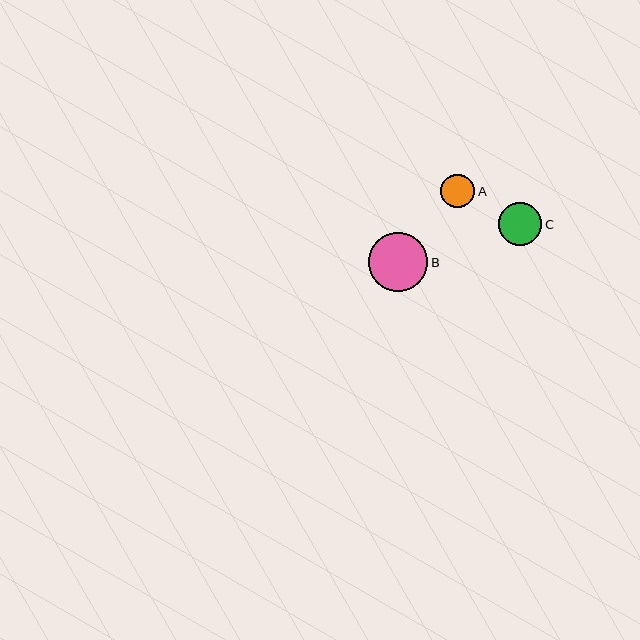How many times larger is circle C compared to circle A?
Circle C is approximately 1.3 times the size of circle A.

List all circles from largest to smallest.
From largest to smallest: B, C, A.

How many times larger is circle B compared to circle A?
Circle B is approximately 1.8 times the size of circle A.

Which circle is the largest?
Circle B is the largest with a size of approximately 59 pixels.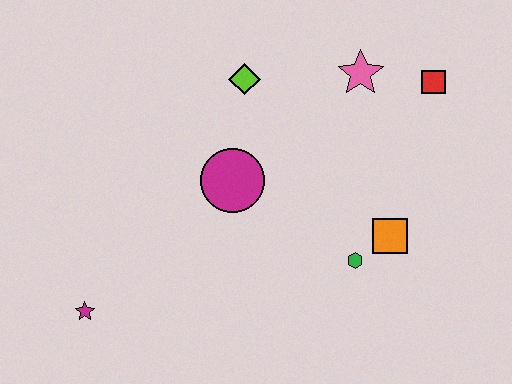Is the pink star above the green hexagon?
Yes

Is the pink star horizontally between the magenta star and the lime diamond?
No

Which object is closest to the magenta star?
The magenta circle is closest to the magenta star.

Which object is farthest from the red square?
The magenta star is farthest from the red square.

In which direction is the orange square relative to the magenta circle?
The orange square is to the right of the magenta circle.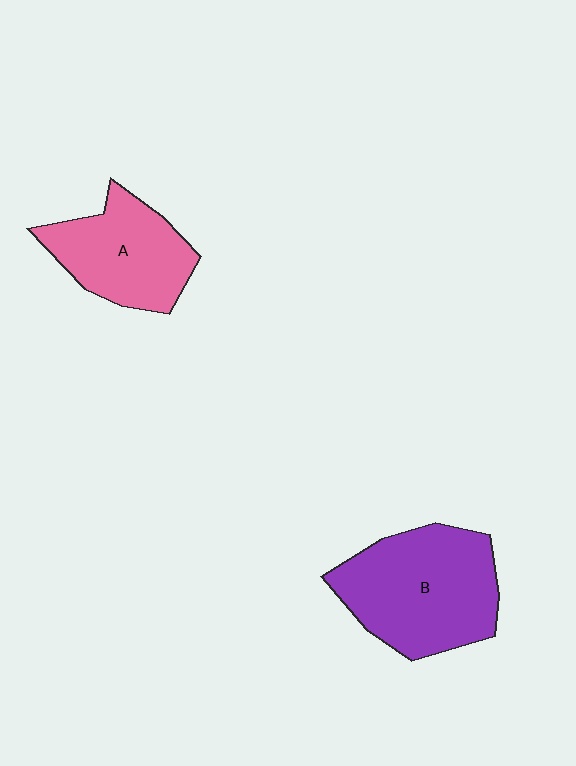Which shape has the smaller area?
Shape A (pink).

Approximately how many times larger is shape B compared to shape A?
Approximately 1.4 times.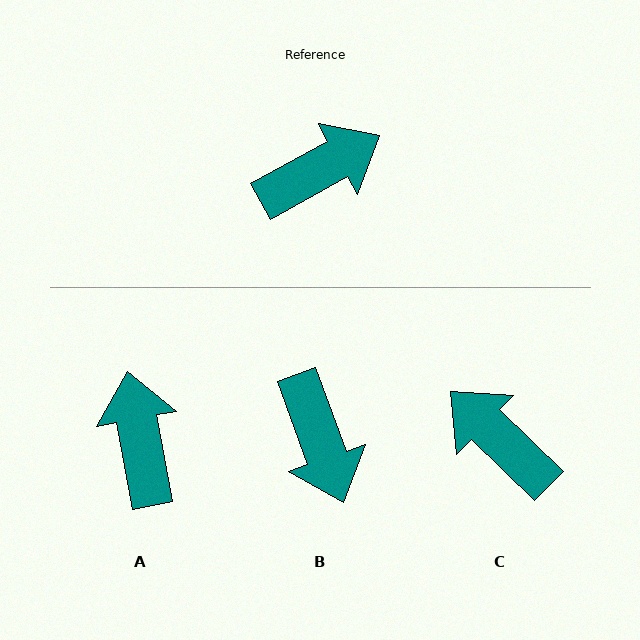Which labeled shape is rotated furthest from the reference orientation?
C, about 107 degrees away.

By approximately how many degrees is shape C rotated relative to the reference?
Approximately 107 degrees counter-clockwise.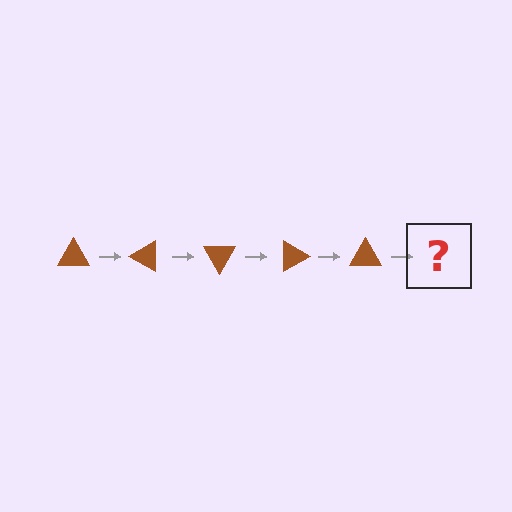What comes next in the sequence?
The next element should be a brown triangle rotated 150 degrees.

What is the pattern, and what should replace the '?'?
The pattern is that the triangle rotates 30 degrees each step. The '?' should be a brown triangle rotated 150 degrees.